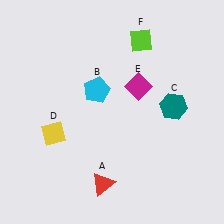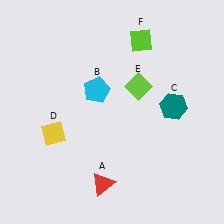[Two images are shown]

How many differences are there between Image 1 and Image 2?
There is 1 difference between the two images.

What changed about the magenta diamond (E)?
In Image 1, E is magenta. In Image 2, it changed to lime.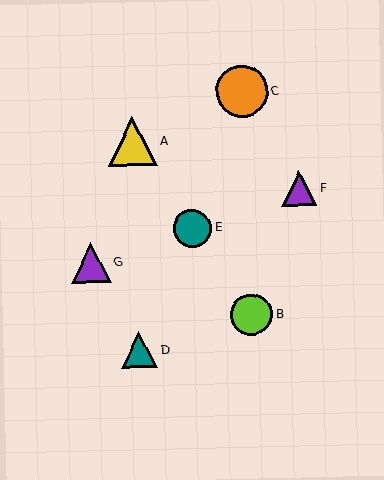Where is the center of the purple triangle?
The center of the purple triangle is at (299, 188).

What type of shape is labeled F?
Shape F is a purple triangle.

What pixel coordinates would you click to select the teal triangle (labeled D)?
Click at (139, 350) to select the teal triangle D.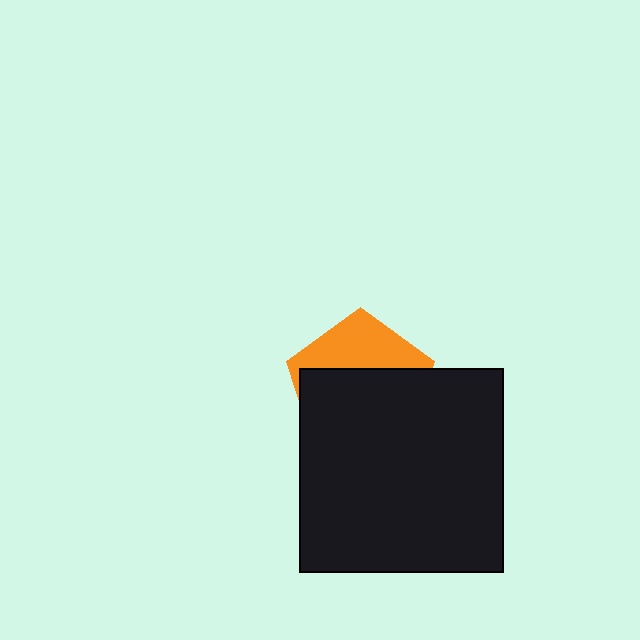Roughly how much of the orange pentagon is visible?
A small part of it is visible (roughly 35%).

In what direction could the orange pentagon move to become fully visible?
The orange pentagon could move up. That would shift it out from behind the black square entirely.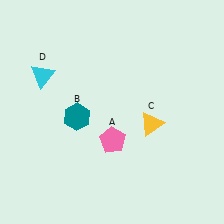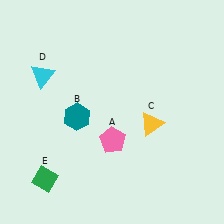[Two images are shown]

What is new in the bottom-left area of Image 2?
A green diamond (E) was added in the bottom-left area of Image 2.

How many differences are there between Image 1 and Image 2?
There is 1 difference between the two images.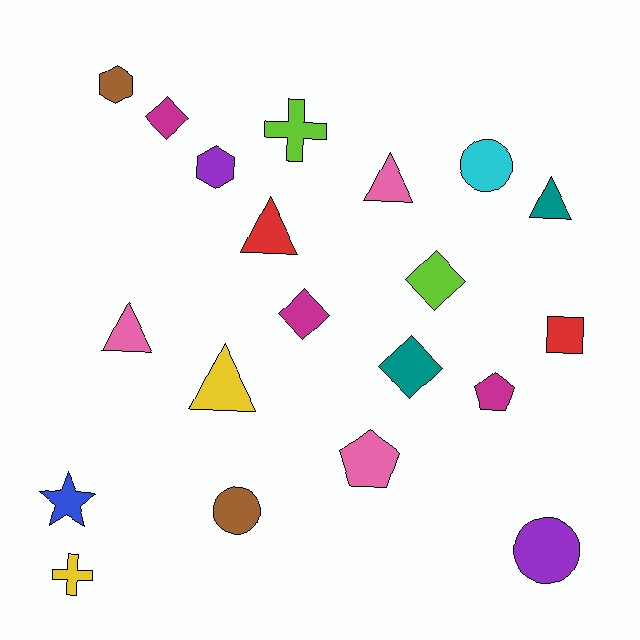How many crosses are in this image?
There are 2 crosses.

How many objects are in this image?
There are 20 objects.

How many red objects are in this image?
There are 2 red objects.